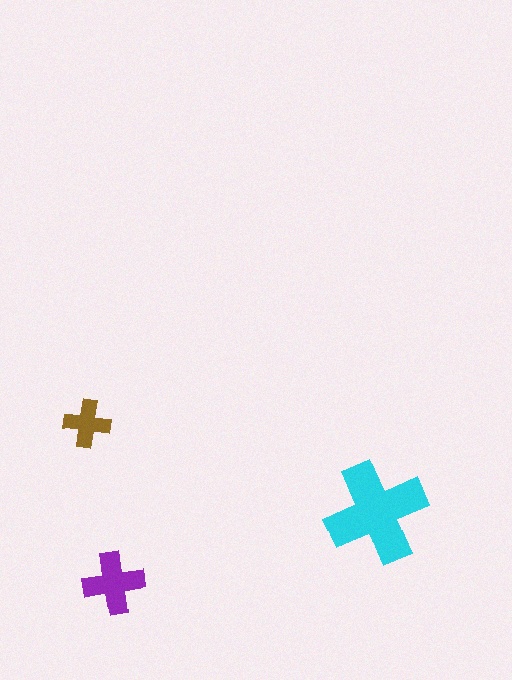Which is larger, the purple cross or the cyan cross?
The cyan one.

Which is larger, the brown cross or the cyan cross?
The cyan one.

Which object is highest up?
The brown cross is topmost.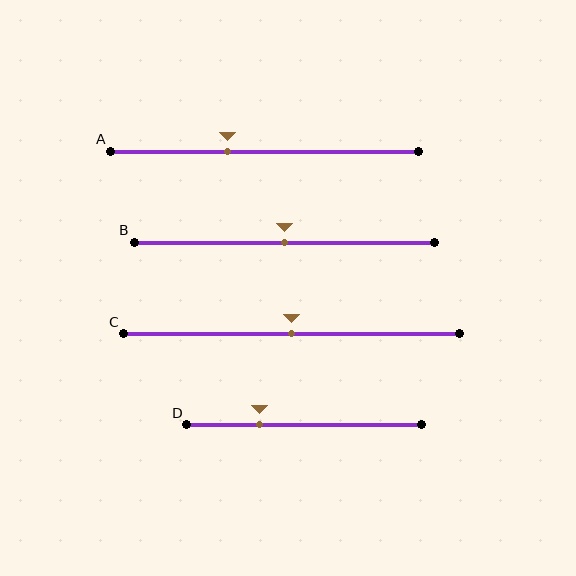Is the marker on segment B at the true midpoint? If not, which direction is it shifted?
Yes, the marker on segment B is at the true midpoint.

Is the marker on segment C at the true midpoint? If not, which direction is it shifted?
Yes, the marker on segment C is at the true midpoint.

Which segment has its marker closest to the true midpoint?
Segment B has its marker closest to the true midpoint.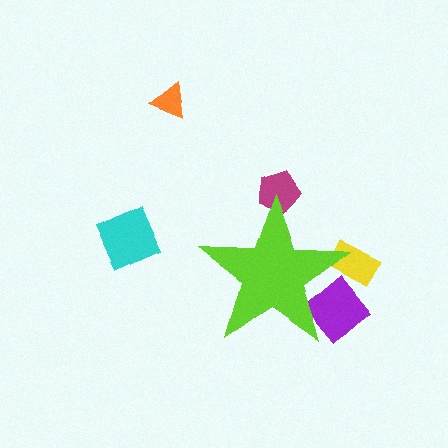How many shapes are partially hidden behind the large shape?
3 shapes are partially hidden.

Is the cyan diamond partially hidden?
No, the cyan diamond is fully visible.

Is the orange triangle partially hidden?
No, the orange triangle is fully visible.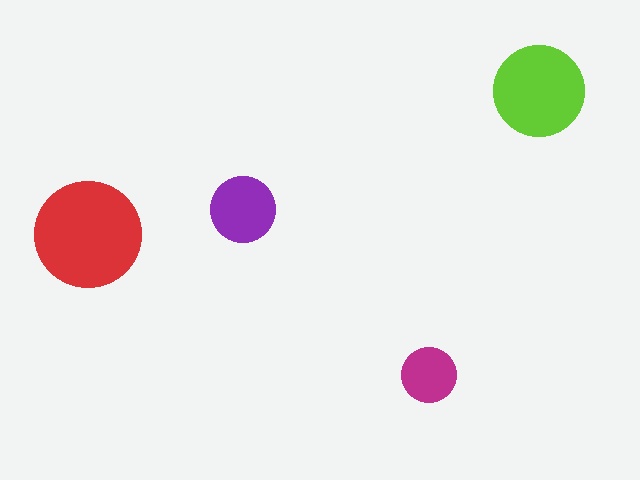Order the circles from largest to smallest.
the red one, the lime one, the purple one, the magenta one.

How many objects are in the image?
There are 4 objects in the image.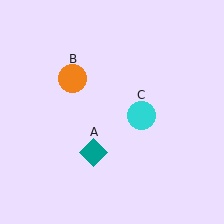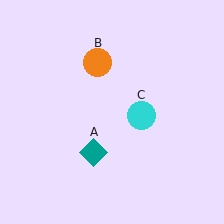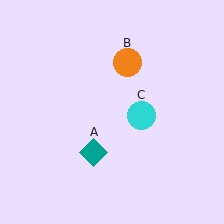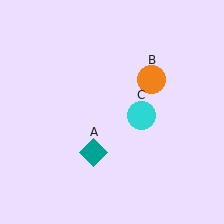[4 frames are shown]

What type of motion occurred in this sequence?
The orange circle (object B) rotated clockwise around the center of the scene.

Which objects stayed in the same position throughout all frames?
Teal diamond (object A) and cyan circle (object C) remained stationary.